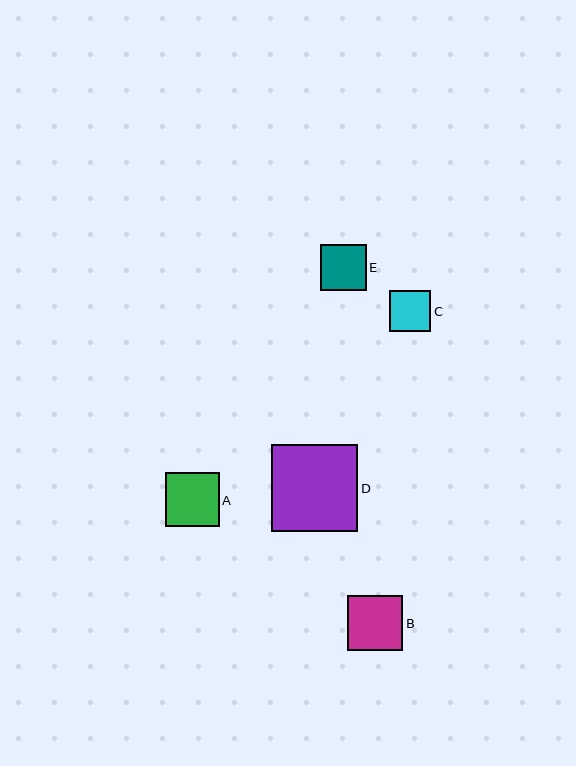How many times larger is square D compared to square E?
Square D is approximately 1.9 times the size of square E.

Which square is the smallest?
Square C is the smallest with a size of approximately 41 pixels.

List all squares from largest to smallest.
From largest to smallest: D, B, A, E, C.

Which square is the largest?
Square D is the largest with a size of approximately 86 pixels.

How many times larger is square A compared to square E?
Square A is approximately 1.2 times the size of square E.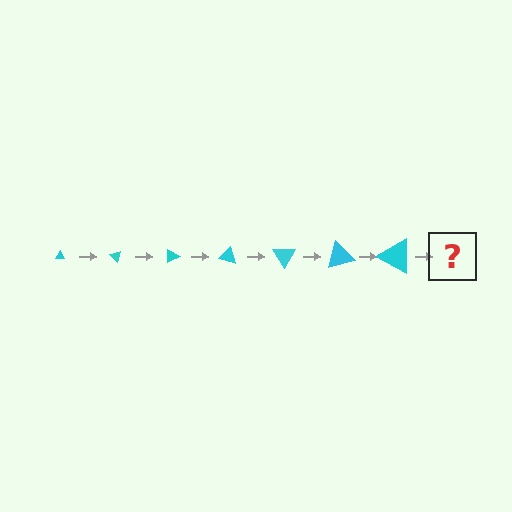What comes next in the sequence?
The next element should be a triangle, larger than the previous one and rotated 315 degrees from the start.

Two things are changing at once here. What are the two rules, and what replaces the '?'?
The two rules are that the triangle grows larger each step and it rotates 45 degrees each step. The '?' should be a triangle, larger than the previous one and rotated 315 degrees from the start.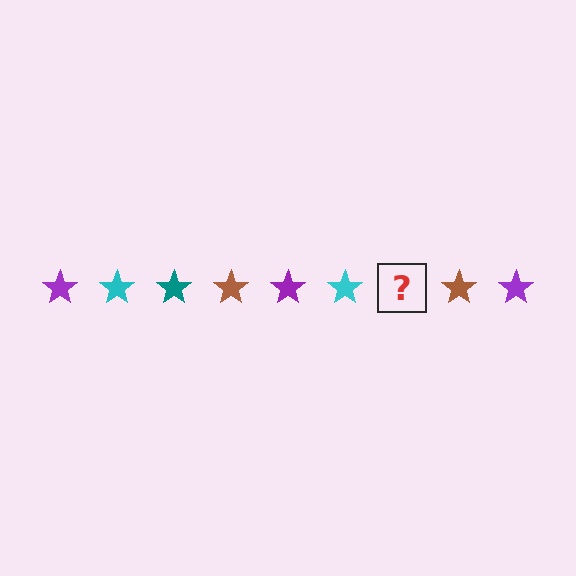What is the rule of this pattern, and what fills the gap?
The rule is that the pattern cycles through purple, cyan, teal, brown stars. The gap should be filled with a teal star.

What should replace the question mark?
The question mark should be replaced with a teal star.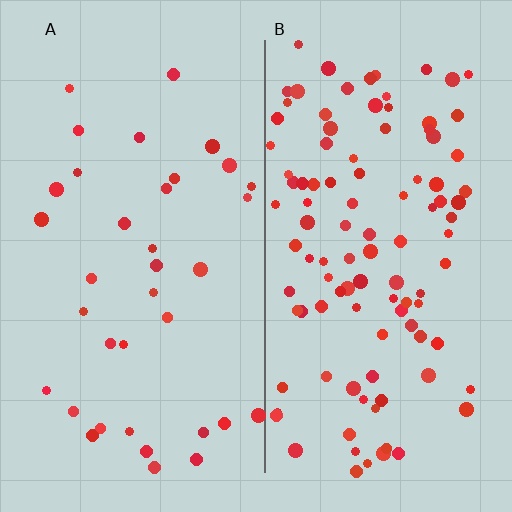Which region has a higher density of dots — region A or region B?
B (the right).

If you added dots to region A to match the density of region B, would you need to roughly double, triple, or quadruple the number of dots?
Approximately triple.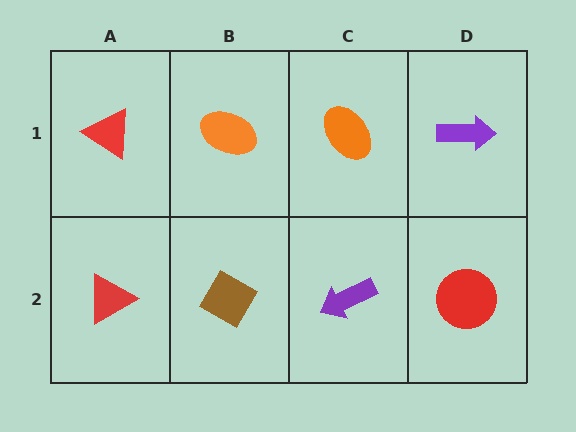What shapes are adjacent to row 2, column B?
An orange ellipse (row 1, column B), a red triangle (row 2, column A), a purple arrow (row 2, column C).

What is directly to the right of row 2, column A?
A brown diamond.